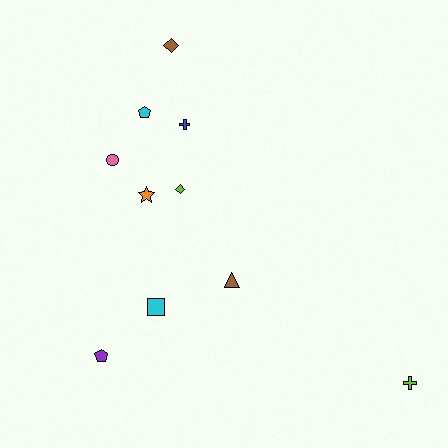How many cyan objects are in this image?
There are 2 cyan objects.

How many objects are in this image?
There are 10 objects.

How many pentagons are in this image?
There are 2 pentagons.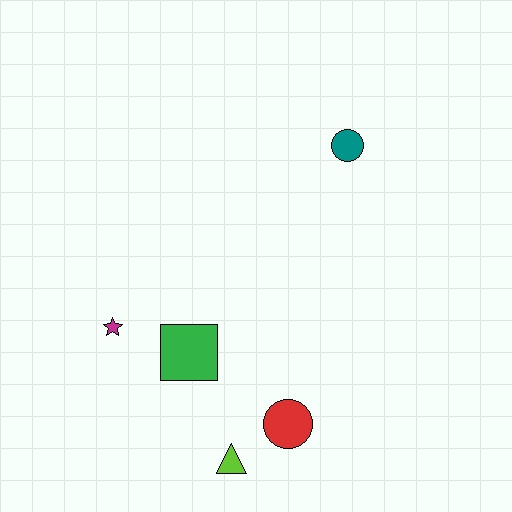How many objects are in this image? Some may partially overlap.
There are 5 objects.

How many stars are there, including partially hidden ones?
There is 1 star.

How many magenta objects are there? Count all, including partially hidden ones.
There is 1 magenta object.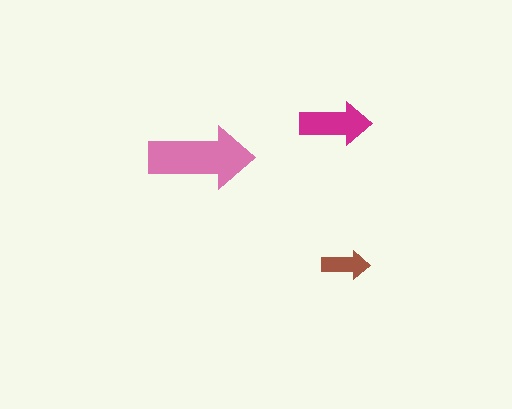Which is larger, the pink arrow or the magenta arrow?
The pink one.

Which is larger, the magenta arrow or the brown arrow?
The magenta one.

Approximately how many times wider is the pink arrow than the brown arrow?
About 2 times wider.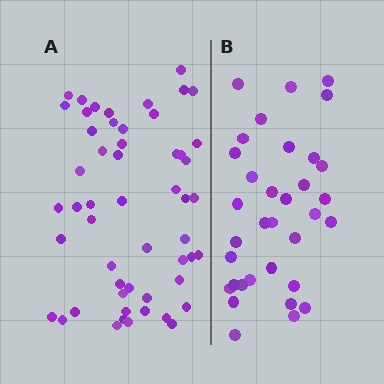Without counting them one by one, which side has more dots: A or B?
Region A (the left region) has more dots.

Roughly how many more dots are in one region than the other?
Region A has approximately 20 more dots than region B.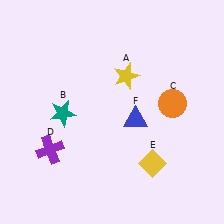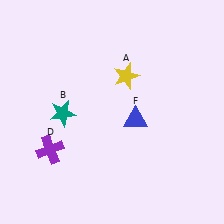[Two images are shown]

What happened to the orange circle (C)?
The orange circle (C) was removed in Image 2. It was in the top-right area of Image 1.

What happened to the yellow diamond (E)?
The yellow diamond (E) was removed in Image 2. It was in the bottom-right area of Image 1.